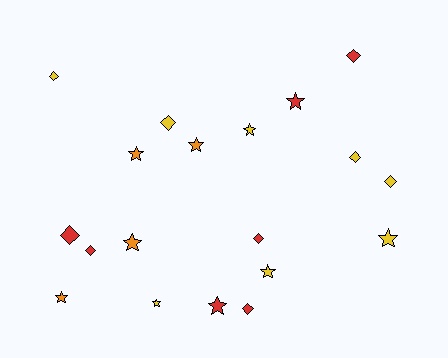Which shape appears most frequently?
Star, with 10 objects.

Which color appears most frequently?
Yellow, with 8 objects.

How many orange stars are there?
There are 4 orange stars.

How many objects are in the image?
There are 19 objects.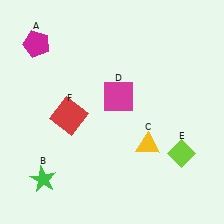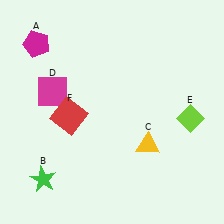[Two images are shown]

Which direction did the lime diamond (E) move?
The lime diamond (E) moved up.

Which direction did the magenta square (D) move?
The magenta square (D) moved left.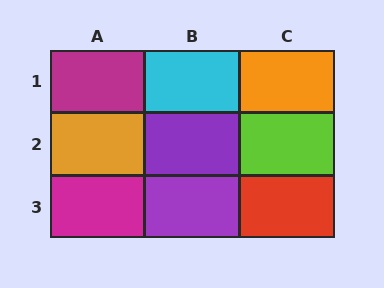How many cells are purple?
2 cells are purple.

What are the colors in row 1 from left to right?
Magenta, cyan, orange.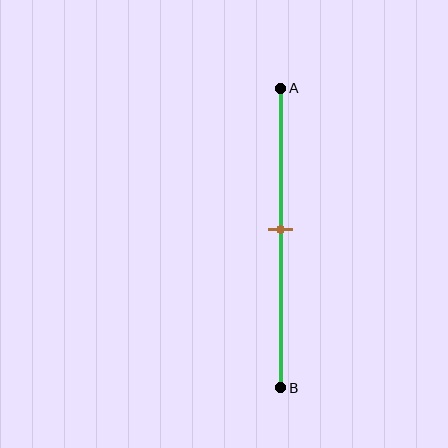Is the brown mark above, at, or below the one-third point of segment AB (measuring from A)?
The brown mark is below the one-third point of segment AB.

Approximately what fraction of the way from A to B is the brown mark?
The brown mark is approximately 45% of the way from A to B.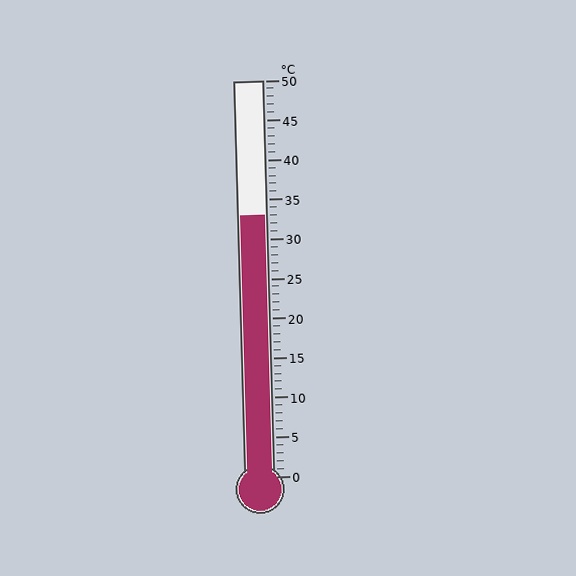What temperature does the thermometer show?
The thermometer shows approximately 33°C.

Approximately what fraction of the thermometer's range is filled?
The thermometer is filled to approximately 65% of its range.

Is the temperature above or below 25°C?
The temperature is above 25°C.